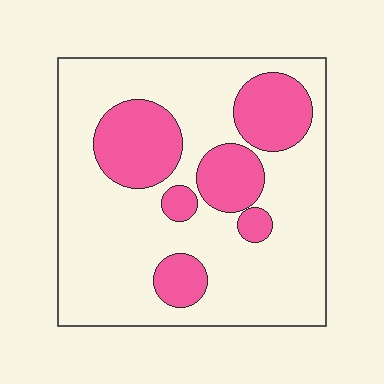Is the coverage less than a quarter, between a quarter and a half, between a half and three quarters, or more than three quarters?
Between a quarter and a half.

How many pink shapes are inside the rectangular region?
6.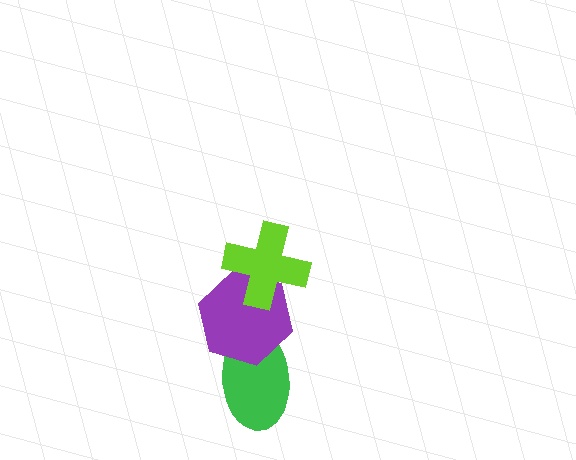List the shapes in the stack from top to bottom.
From top to bottom: the lime cross, the purple hexagon, the green ellipse.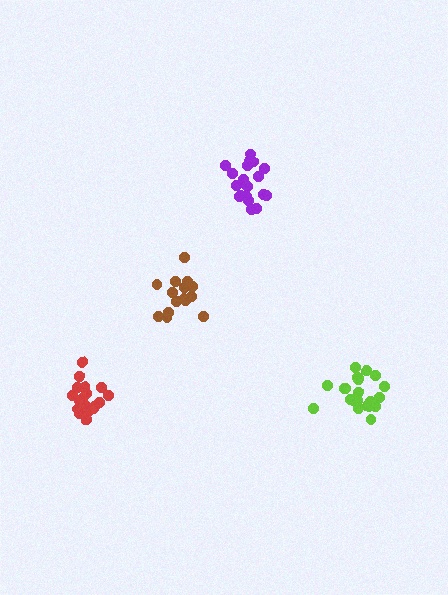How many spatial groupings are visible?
There are 4 spatial groupings.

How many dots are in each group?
Group 1: 21 dots, Group 2: 20 dots, Group 3: 20 dots, Group 4: 15 dots (76 total).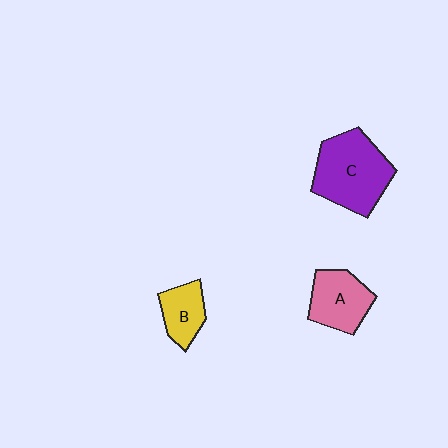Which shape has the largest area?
Shape C (purple).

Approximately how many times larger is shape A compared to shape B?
Approximately 1.4 times.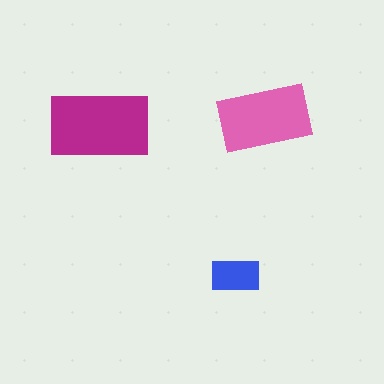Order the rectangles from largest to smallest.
the magenta one, the pink one, the blue one.